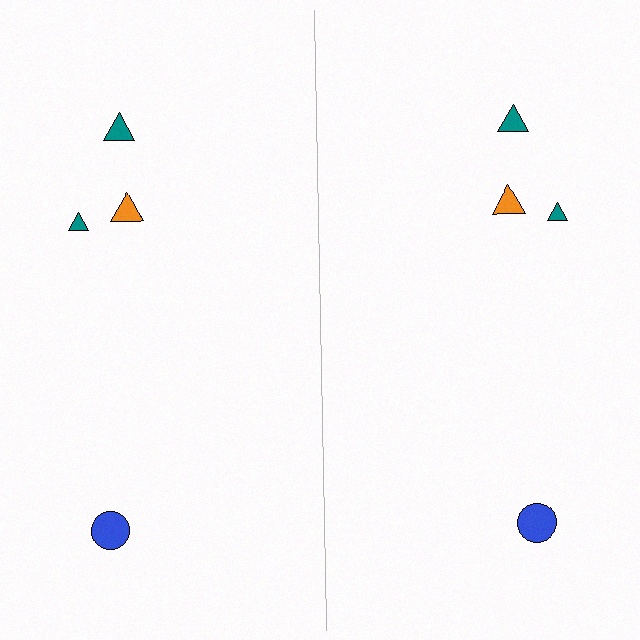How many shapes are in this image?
There are 8 shapes in this image.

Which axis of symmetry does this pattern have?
The pattern has a vertical axis of symmetry running through the center of the image.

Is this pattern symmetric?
Yes, this pattern has bilateral (reflection) symmetry.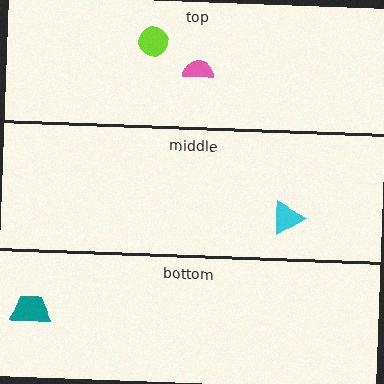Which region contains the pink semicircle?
The top region.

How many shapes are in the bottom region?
1.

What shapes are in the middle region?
The cyan triangle.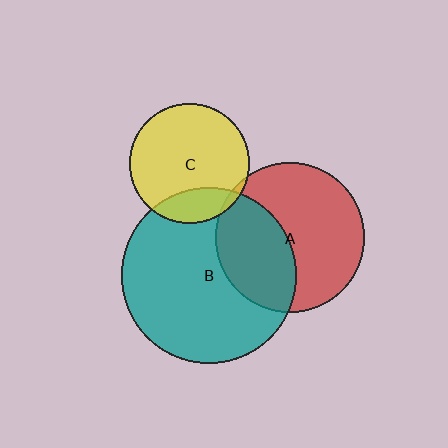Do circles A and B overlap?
Yes.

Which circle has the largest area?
Circle B (teal).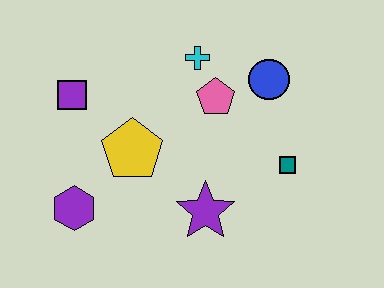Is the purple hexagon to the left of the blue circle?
Yes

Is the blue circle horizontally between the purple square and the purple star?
No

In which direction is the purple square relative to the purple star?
The purple square is to the left of the purple star.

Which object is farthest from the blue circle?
The purple hexagon is farthest from the blue circle.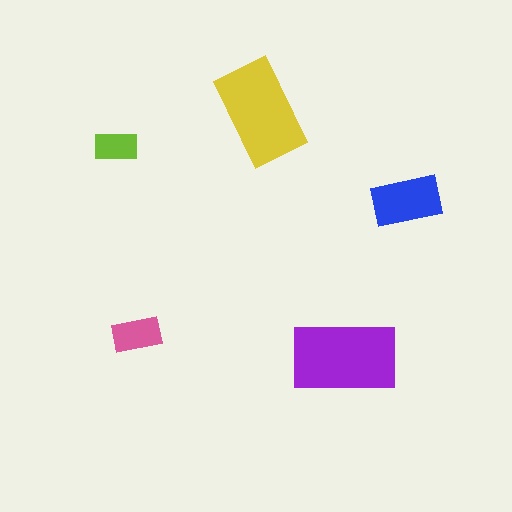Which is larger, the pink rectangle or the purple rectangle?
The purple one.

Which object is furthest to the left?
The lime rectangle is leftmost.